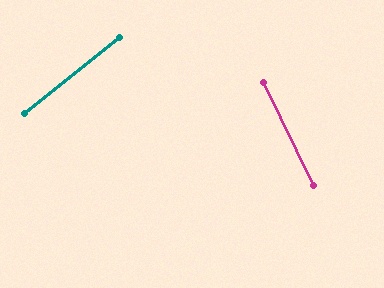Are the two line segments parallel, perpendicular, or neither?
Neither parallel nor perpendicular — they differ by about 78°.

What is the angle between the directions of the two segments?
Approximately 78 degrees.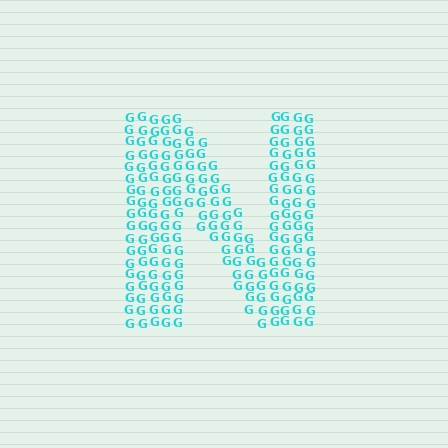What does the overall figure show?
The overall figure shows the letter N.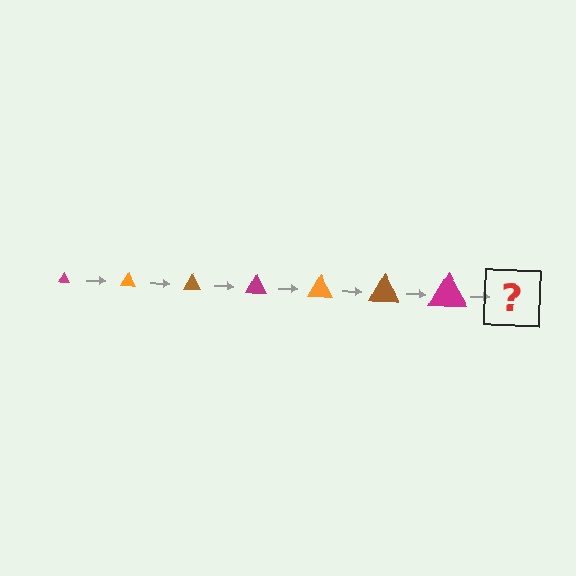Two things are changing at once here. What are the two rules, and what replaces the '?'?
The two rules are that the triangle grows larger each step and the color cycles through magenta, orange, and brown. The '?' should be an orange triangle, larger than the previous one.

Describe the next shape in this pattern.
It should be an orange triangle, larger than the previous one.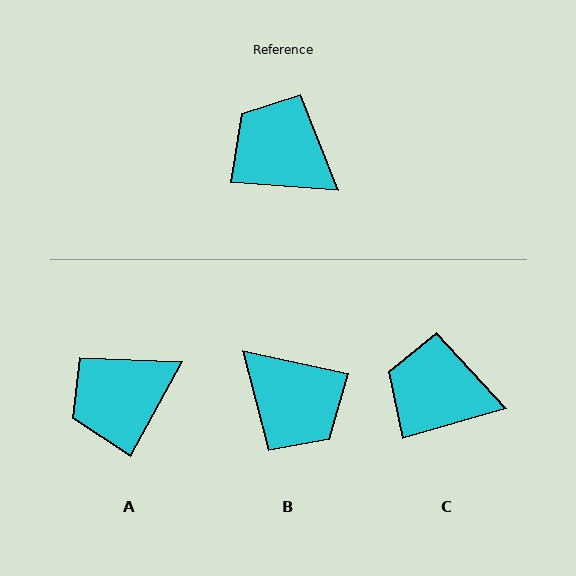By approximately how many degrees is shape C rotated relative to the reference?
Approximately 21 degrees counter-clockwise.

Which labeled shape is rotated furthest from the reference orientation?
B, about 172 degrees away.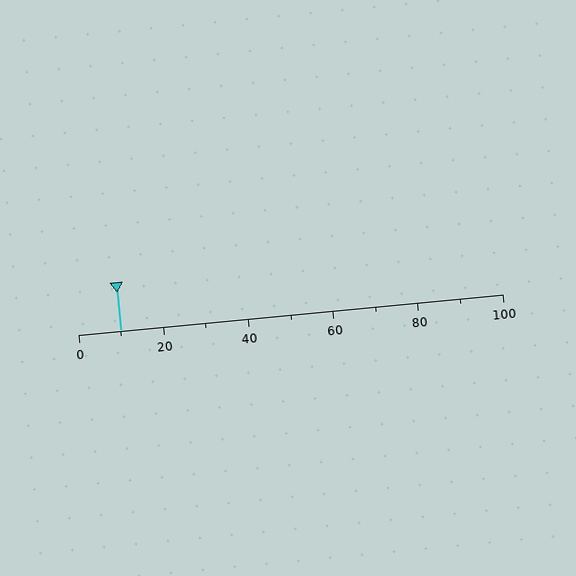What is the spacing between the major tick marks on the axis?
The major ticks are spaced 20 apart.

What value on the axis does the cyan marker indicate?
The marker indicates approximately 10.